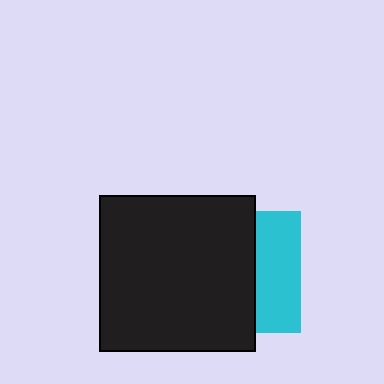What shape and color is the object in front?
The object in front is a black square.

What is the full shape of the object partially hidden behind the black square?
The partially hidden object is a cyan square.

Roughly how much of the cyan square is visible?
A small part of it is visible (roughly 38%).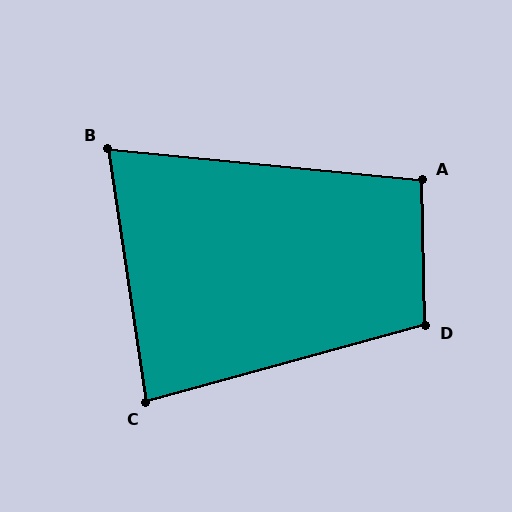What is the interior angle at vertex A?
Approximately 97 degrees (obtuse).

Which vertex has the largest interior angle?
D, at approximately 104 degrees.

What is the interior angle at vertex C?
Approximately 83 degrees (acute).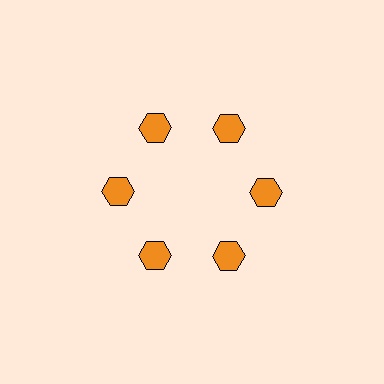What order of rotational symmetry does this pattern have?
This pattern has 6-fold rotational symmetry.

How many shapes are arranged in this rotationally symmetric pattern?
There are 6 shapes, arranged in 6 groups of 1.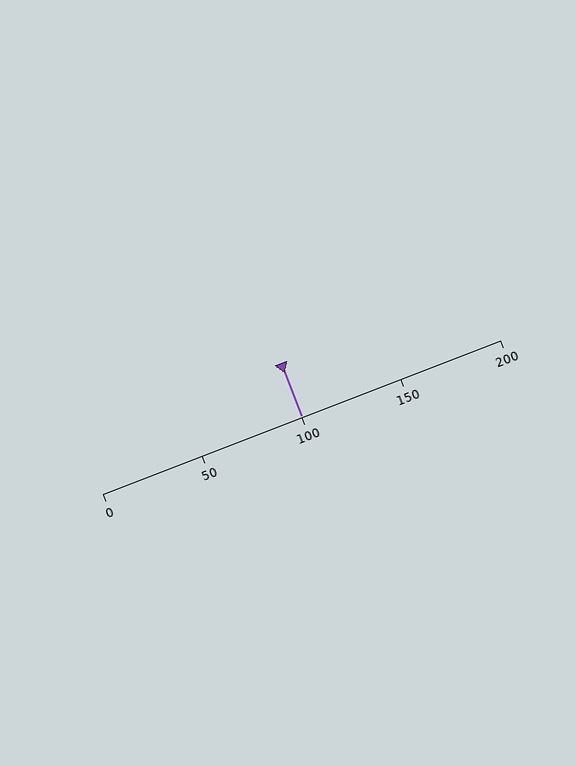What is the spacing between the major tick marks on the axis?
The major ticks are spaced 50 apart.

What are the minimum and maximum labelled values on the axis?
The axis runs from 0 to 200.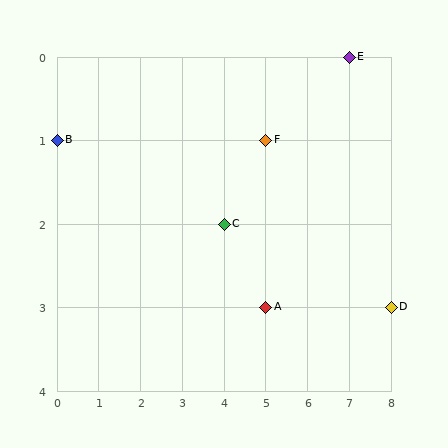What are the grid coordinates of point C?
Point C is at grid coordinates (4, 2).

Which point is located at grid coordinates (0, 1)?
Point B is at (0, 1).